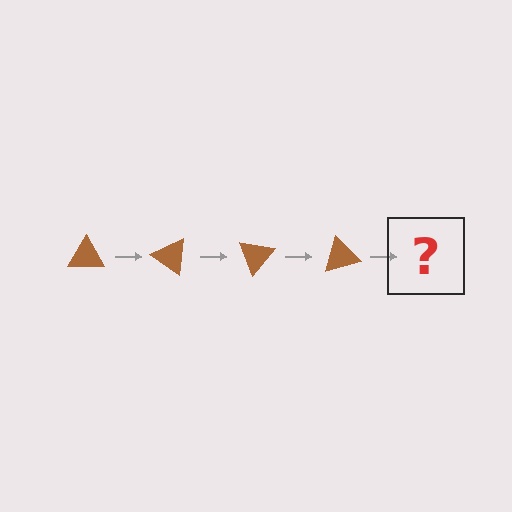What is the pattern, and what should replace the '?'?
The pattern is that the triangle rotates 35 degrees each step. The '?' should be a brown triangle rotated 140 degrees.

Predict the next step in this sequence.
The next step is a brown triangle rotated 140 degrees.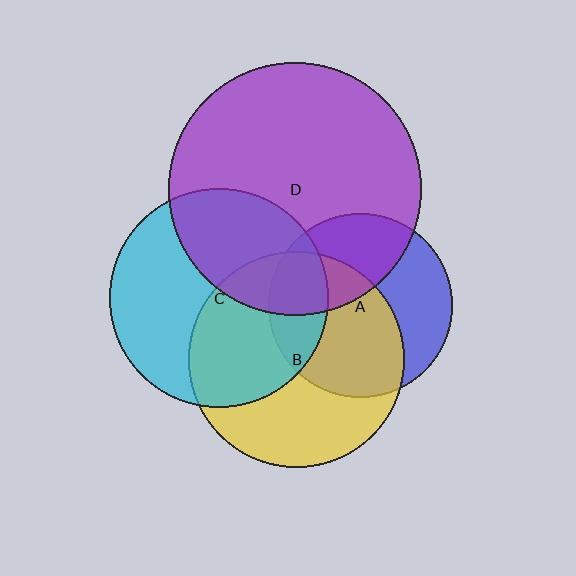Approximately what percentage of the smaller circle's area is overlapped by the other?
Approximately 45%.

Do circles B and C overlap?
Yes.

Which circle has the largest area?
Circle D (purple).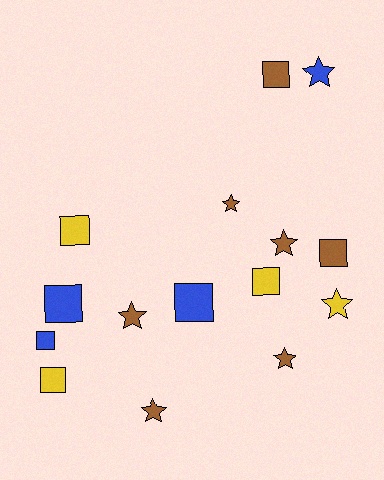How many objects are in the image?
There are 15 objects.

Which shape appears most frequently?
Square, with 8 objects.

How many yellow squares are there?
There are 3 yellow squares.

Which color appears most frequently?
Brown, with 7 objects.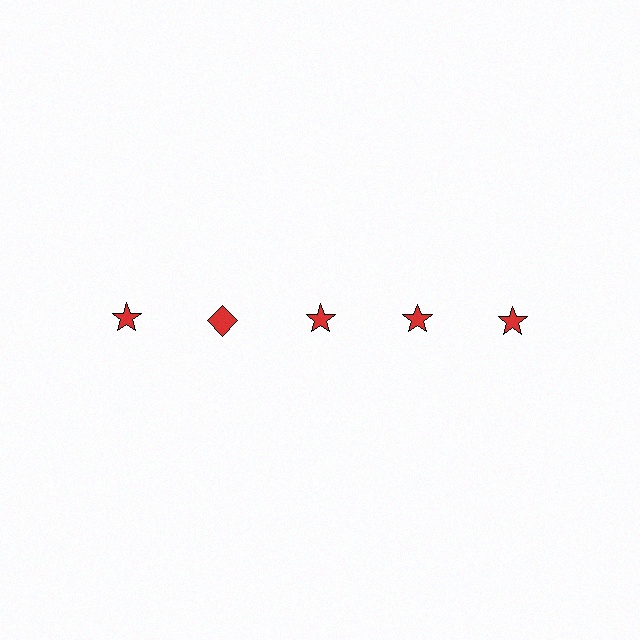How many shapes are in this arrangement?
There are 5 shapes arranged in a grid pattern.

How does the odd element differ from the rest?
It has a different shape: diamond instead of star.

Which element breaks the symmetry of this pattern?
The red diamond in the top row, second from left column breaks the symmetry. All other shapes are red stars.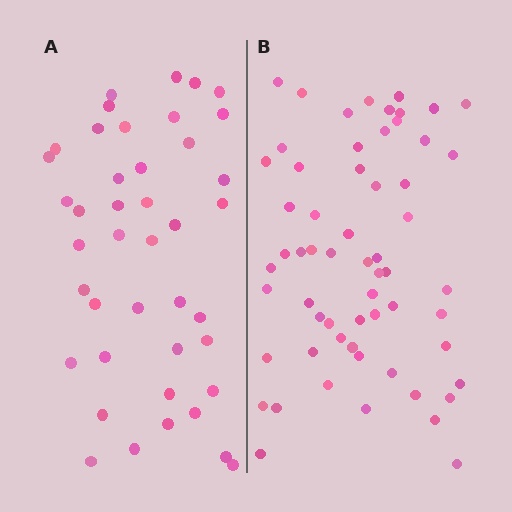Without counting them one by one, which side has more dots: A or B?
Region B (the right region) has more dots.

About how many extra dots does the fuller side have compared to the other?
Region B has approximately 20 more dots than region A.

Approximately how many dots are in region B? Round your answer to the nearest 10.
About 60 dots.